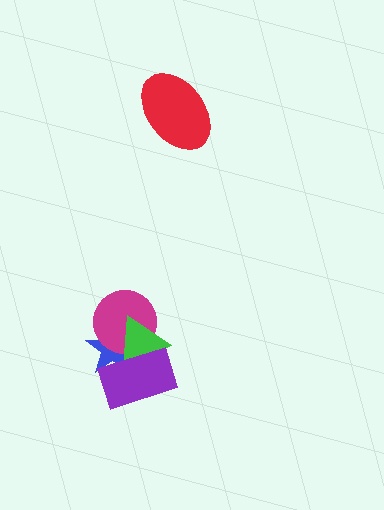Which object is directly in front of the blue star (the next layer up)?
The magenta circle is directly in front of the blue star.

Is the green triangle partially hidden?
Yes, it is partially covered by another shape.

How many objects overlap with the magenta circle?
3 objects overlap with the magenta circle.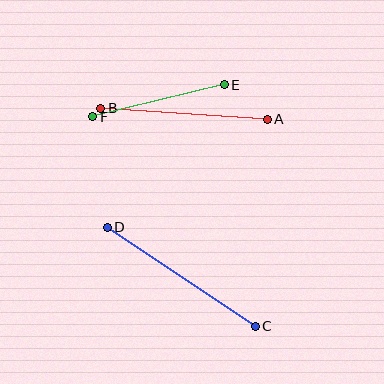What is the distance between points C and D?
The distance is approximately 178 pixels.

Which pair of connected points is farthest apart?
Points C and D are farthest apart.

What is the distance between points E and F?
The distance is approximately 135 pixels.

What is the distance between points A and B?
The distance is approximately 167 pixels.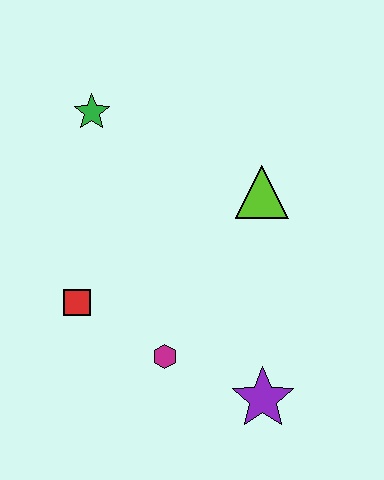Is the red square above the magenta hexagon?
Yes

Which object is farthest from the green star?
The purple star is farthest from the green star.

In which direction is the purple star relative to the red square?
The purple star is to the right of the red square.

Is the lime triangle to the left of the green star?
No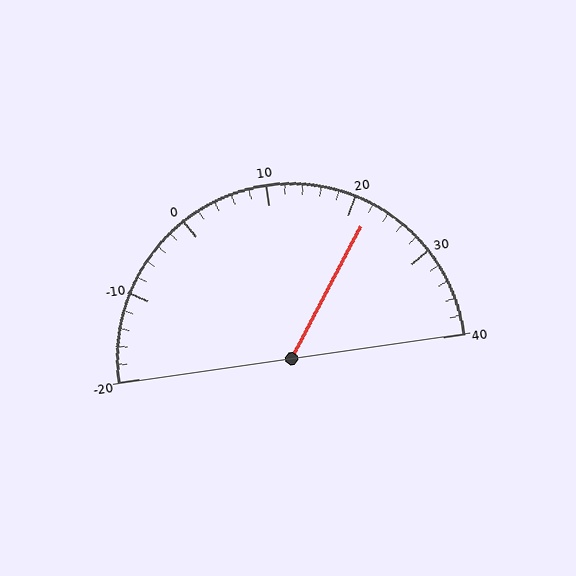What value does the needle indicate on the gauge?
The needle indicates approximately 22.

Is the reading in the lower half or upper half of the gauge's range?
The reading is in the upper half of the range (-20 to 40).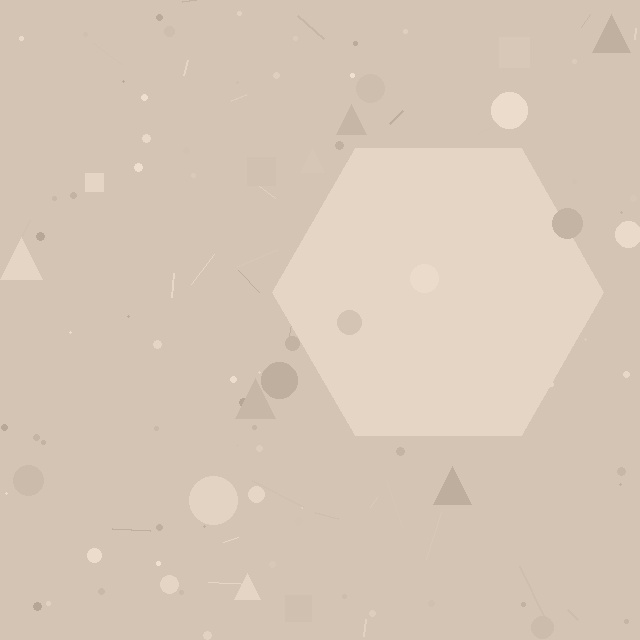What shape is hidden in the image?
A hexagon is hidden in the image.